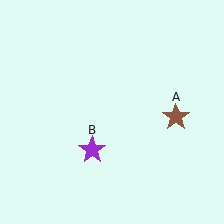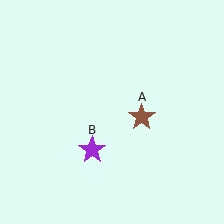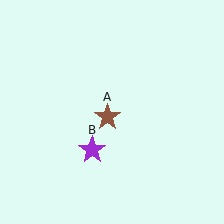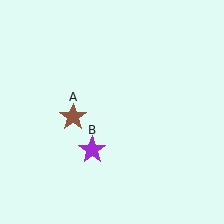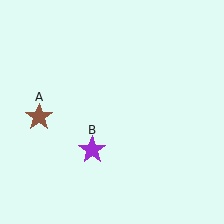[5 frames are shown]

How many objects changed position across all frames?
1 object changed position: brown star (object A).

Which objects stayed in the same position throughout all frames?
Purple star (object B) remained stationary.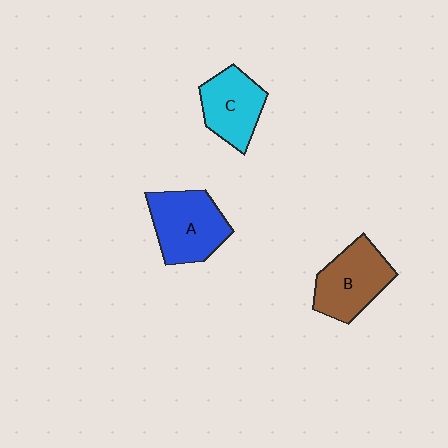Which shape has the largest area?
Shape A (blue).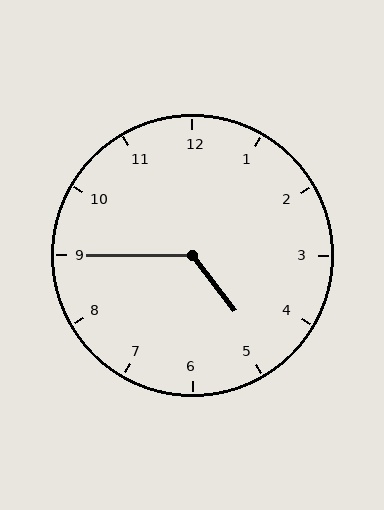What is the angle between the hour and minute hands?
Approximately 128 degrees.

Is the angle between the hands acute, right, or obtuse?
It is obtuse.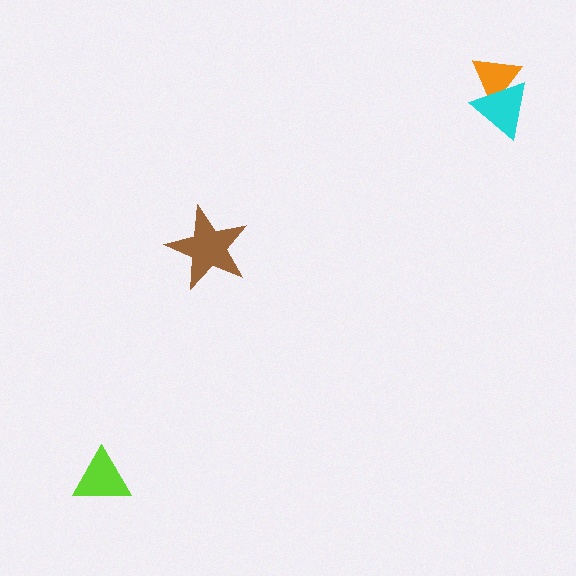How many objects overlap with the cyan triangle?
1 object overlaps with the cyan triangle.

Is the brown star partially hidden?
No, no other shape covers it.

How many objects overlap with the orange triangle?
1 object overlaps with the orange triangle.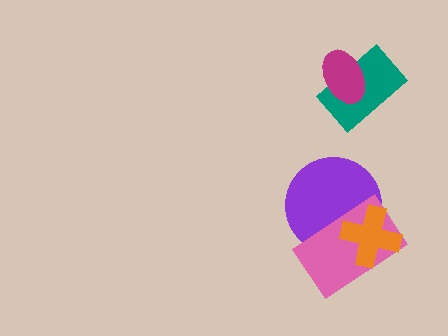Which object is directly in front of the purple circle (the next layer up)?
The pink rectangle is directly in front of the purple circle.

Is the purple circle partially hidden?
Yes, it is partially covered by another shape.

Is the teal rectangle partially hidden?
Yes, it is partially covered by another shape.